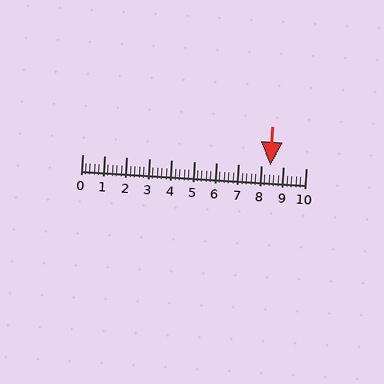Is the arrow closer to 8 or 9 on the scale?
The arrow is closer to 8.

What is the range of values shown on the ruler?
The ruler shows values from 0 to 10.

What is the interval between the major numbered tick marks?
The major tick marks are spaced 1 units apart.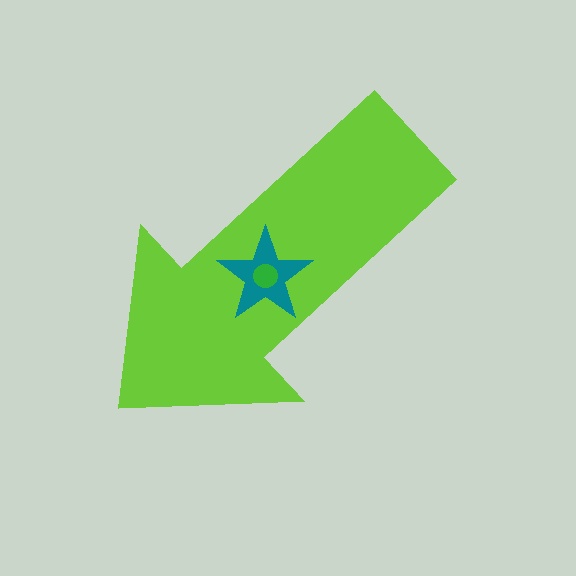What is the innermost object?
The green circle.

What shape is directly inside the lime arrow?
The teal star.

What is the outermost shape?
The lime arrow.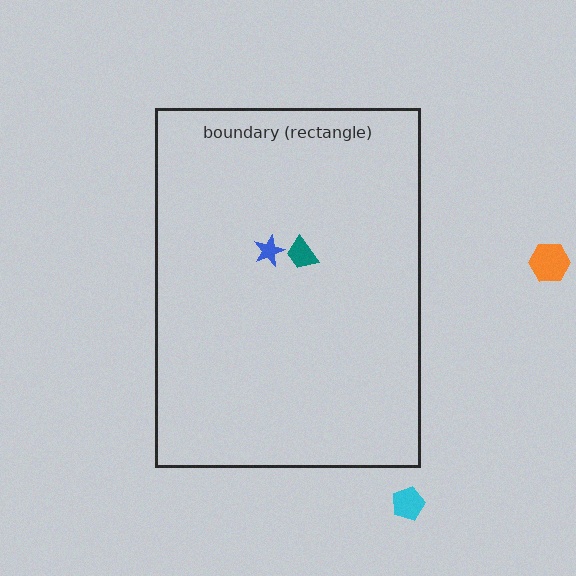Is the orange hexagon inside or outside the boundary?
Outside.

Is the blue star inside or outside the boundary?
Inside.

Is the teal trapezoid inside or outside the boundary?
Inside.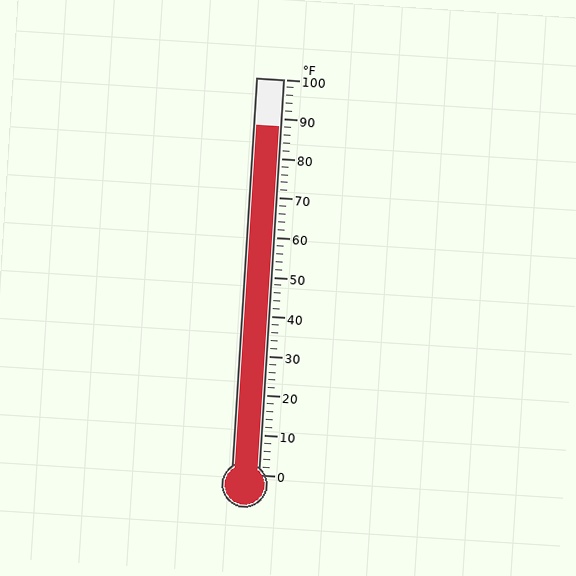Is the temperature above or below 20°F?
The temperature is above 20°F.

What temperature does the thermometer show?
The thermometer shows approximately 88°F.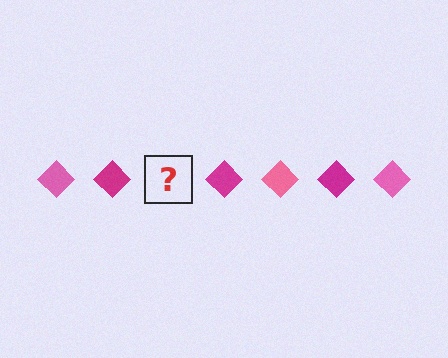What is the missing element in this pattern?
The missing element is a pink diamond.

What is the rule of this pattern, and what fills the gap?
The rule is that the pattern cycles through pink, magenta diamonds. The gap should be filled with a pink diamond.